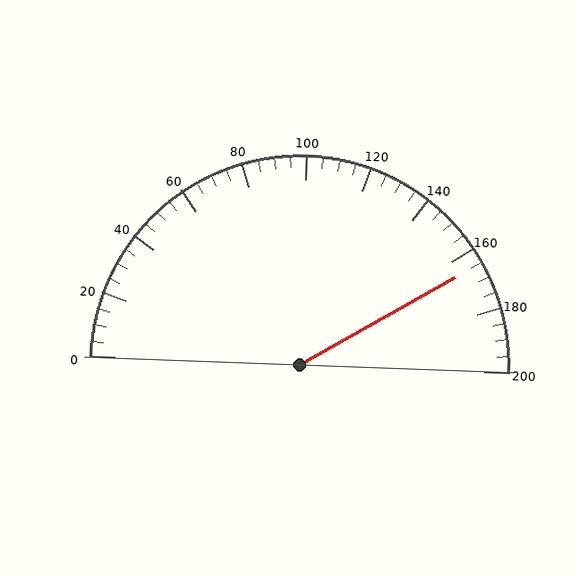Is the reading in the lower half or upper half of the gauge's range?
The reading is in the upper half of the range (0 to 200).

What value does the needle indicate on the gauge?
The needle indicates approximately 165.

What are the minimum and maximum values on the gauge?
The gauge ranges from 0 to 200.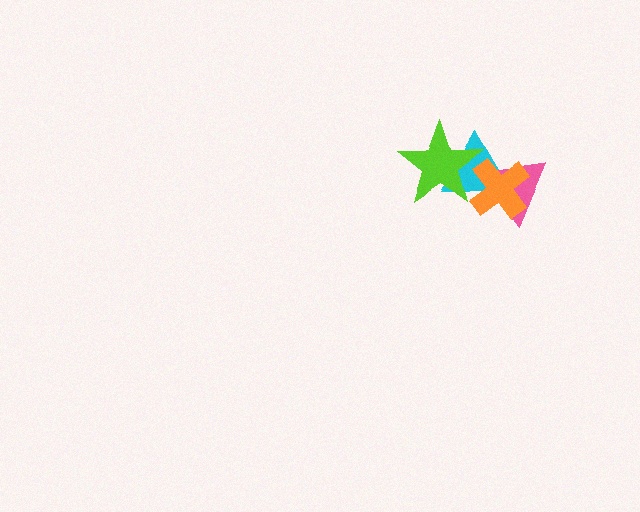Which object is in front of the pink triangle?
The orange cross is in front of the pink triangle.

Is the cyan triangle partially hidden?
Yes, it is partially covered by another shape.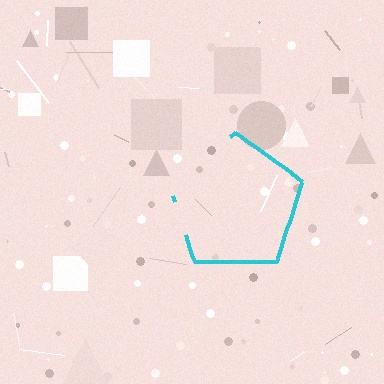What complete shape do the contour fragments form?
The contour fragments form a pentagon.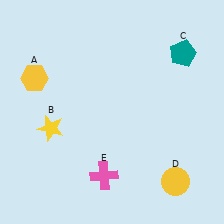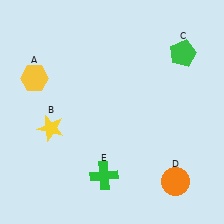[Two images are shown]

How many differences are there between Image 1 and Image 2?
There are 3 differences between the two images.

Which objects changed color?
C changed from teal to green. D changed from yellow to orange. E changed from pink to green.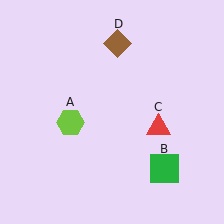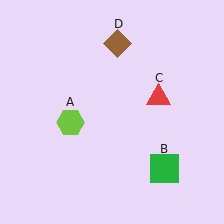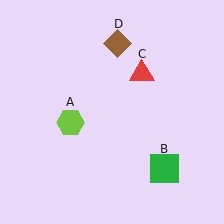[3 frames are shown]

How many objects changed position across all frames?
1 object changed position: red triangle (object C).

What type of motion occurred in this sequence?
The red triangle (object C) rotated counterclockwise around the center of the scene.